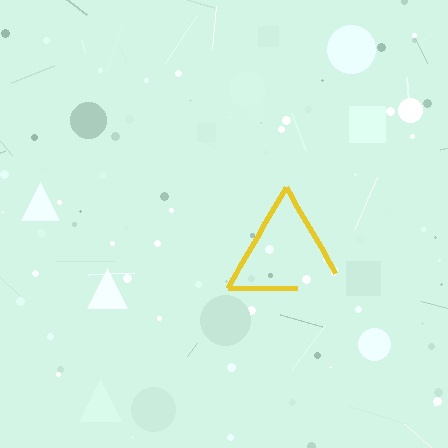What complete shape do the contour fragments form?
The contour fragments form a triangle.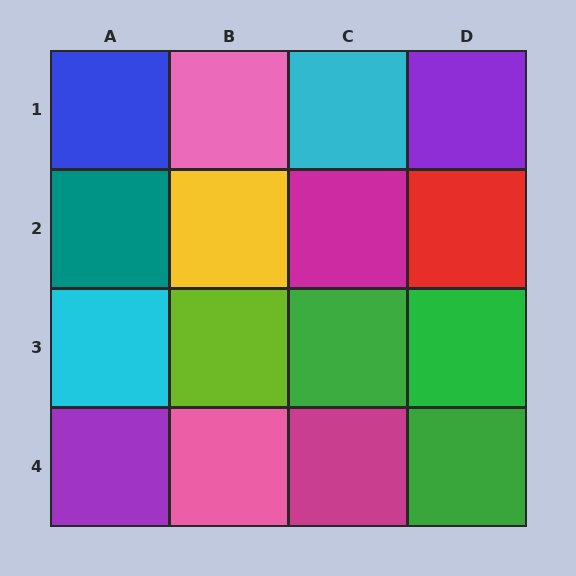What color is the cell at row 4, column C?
Magenta.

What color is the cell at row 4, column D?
Green.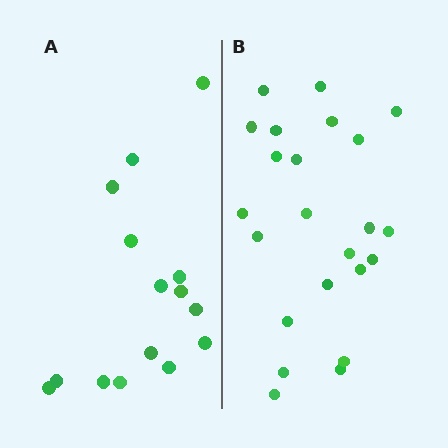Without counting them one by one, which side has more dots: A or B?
Region B (the right region) has more dots.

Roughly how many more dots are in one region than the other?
Region B has roughly 8 or so more dots than region A.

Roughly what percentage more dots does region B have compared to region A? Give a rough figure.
About 55% more.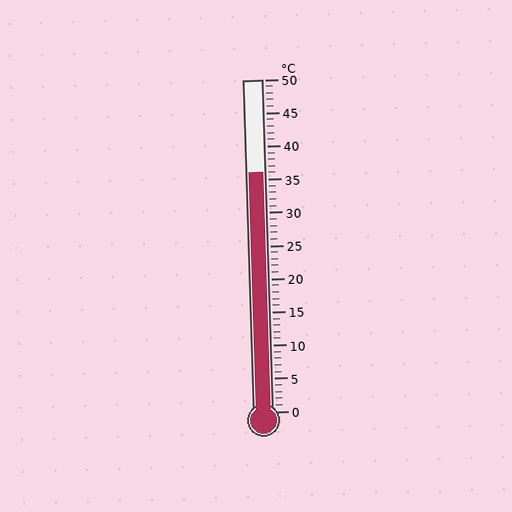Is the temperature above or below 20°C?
The temperature is above 20°C.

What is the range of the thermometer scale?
The thermometer scale ranges from 0°C to 50°C.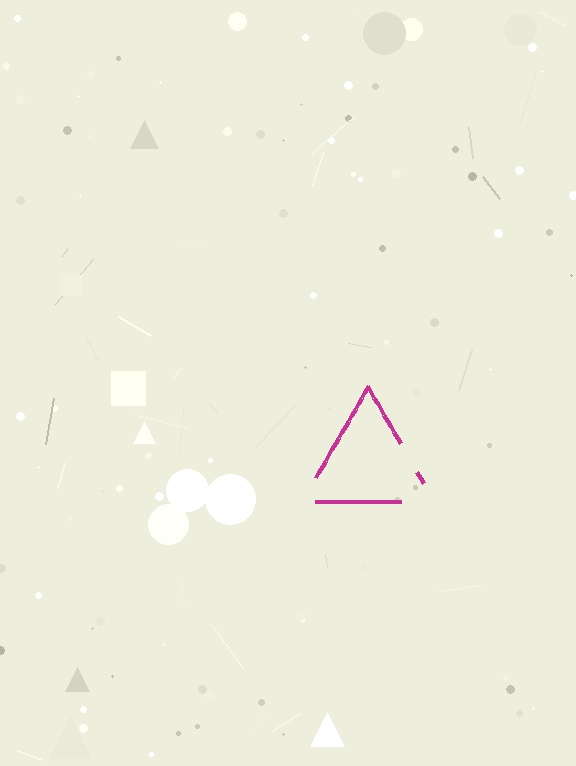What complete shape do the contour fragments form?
The contour fragments form a triangle.